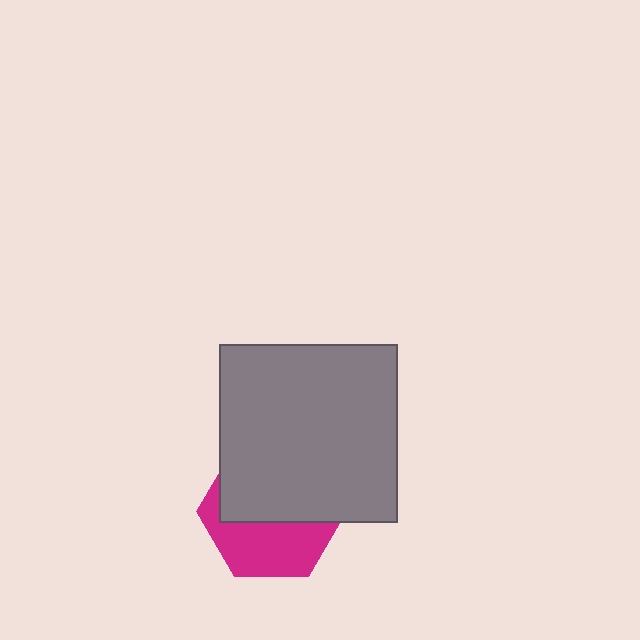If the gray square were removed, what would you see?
You would see the complete magenta hexagon.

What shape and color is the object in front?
The object in front is a gray square.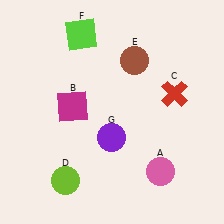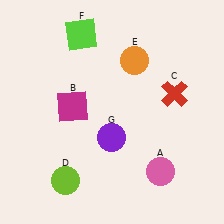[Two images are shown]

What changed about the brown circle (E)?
In Image 1, E is brown. In Image 2, it changed to orange.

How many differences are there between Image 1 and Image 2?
There is 1 difference between the two images.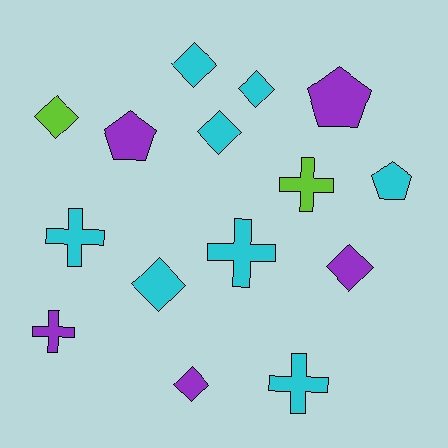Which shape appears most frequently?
Diamond, with 7 objects.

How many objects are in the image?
There are 15 objects.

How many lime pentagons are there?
There are no lime pentagons.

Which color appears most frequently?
Cyan, with 8 objects.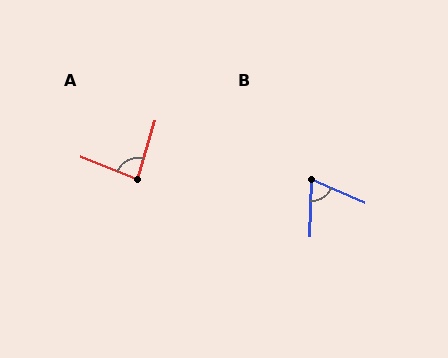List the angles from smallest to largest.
B (68°), A (85°).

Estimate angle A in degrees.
Approximately 85 degrees.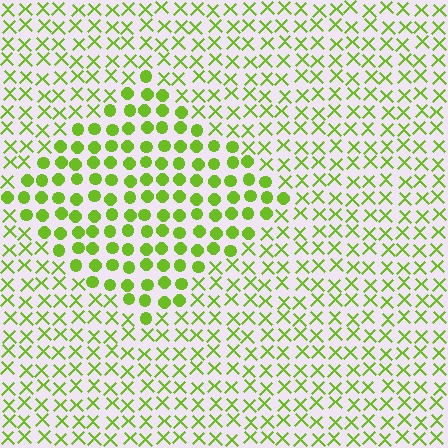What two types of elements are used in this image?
The image uses circles inside the diamond region and X marks outside it.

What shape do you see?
I see a diamond.